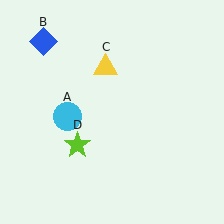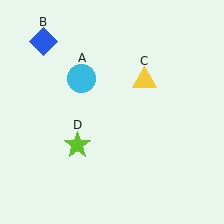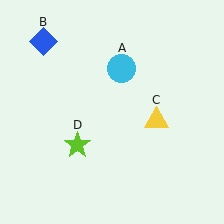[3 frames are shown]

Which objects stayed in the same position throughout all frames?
Blue diamond (object B) and lime star (object D) remained stationary.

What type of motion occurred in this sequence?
The cyan circle (object A), yellow triangle (object C) rotated clockwise around the center of the scene.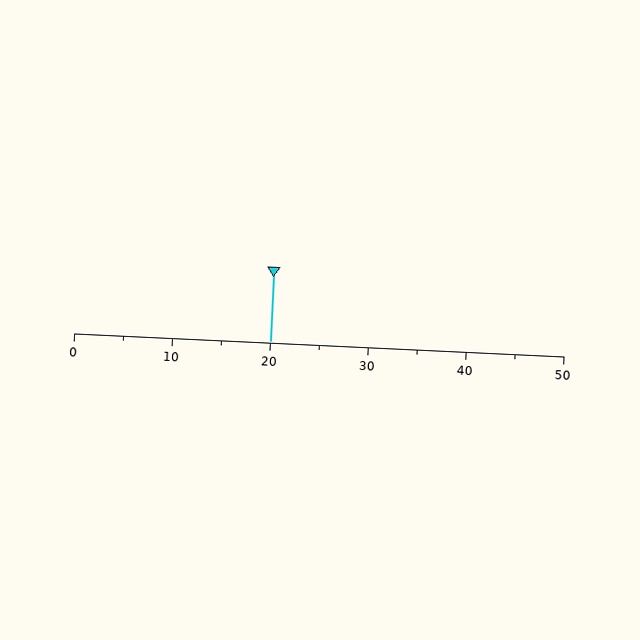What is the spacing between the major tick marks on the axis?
The major ticks are spaced 10 apart.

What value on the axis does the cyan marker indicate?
The marker indicates approximately 20.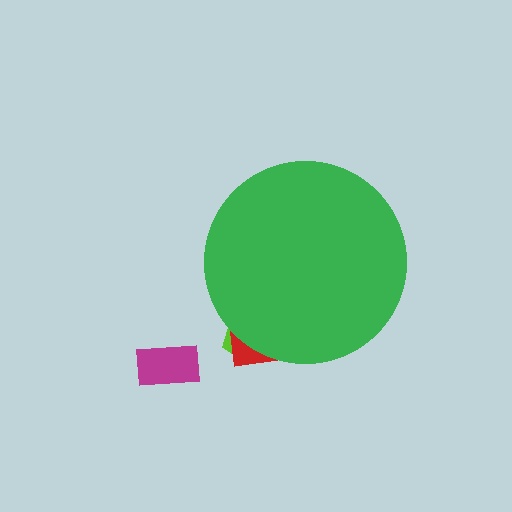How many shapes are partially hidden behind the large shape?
2 shapes are partially hidden.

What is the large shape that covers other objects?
A green circle.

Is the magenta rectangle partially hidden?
No, the magenta rectangle is fully visible.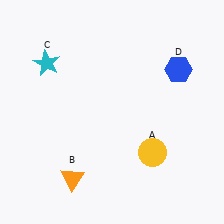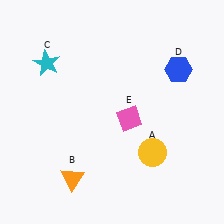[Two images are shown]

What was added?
A pink diamond (E) was added in Image 2.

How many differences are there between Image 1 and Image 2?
There is 1 difference between the two images.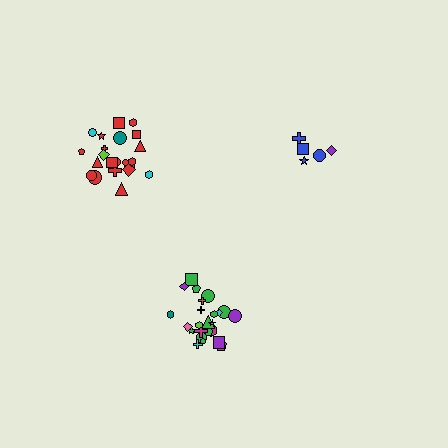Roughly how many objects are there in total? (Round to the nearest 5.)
Roughly 50 objects in total.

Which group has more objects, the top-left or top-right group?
The top-left group.